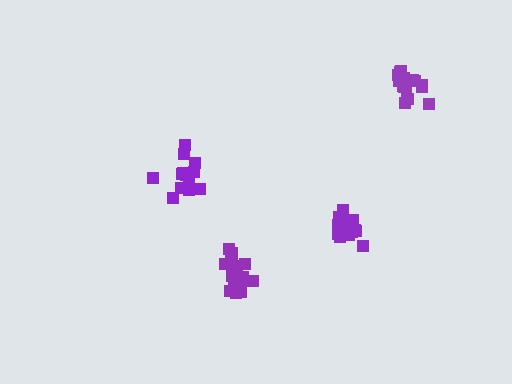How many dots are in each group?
Group 1: 19 dots, Group 2: 16 dots, Group 3: 18 dots, Group 4: 13 dots (66 total).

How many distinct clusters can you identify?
There are 4 distinct clusters.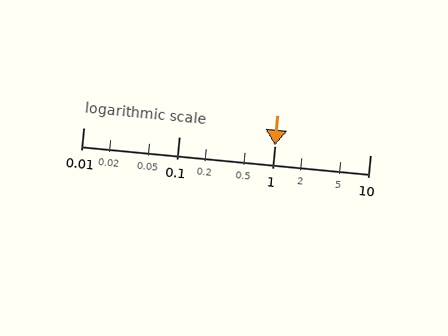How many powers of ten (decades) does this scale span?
The scale spans 3 decades, from 0.01 to 10.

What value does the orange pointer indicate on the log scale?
The pointer indicates approximately 1.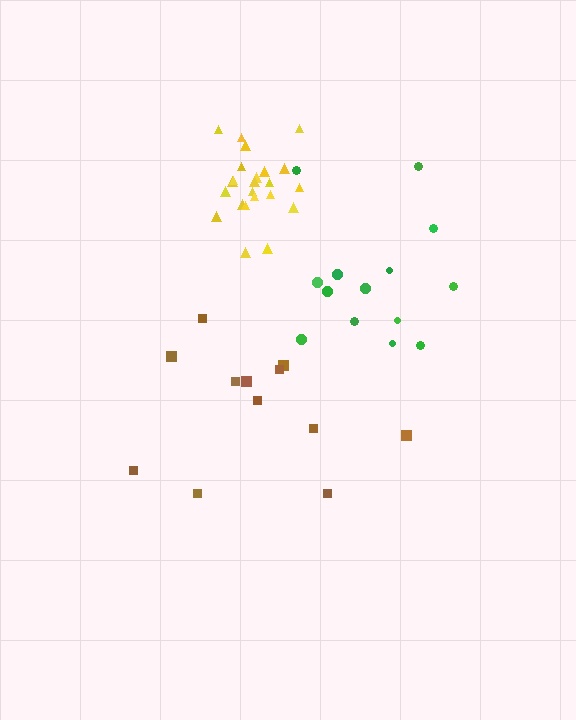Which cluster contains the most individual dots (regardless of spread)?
Yellow (23).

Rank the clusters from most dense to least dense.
yellow, green, brown.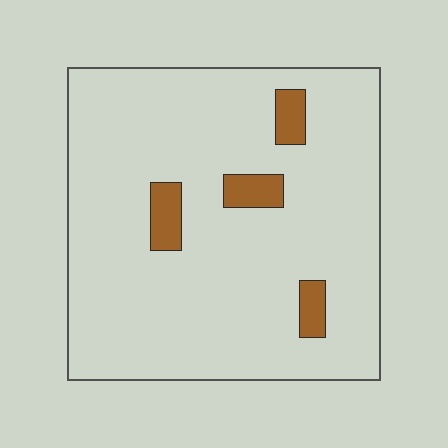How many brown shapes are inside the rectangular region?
4.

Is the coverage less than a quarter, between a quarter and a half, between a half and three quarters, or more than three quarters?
Less than a quarter.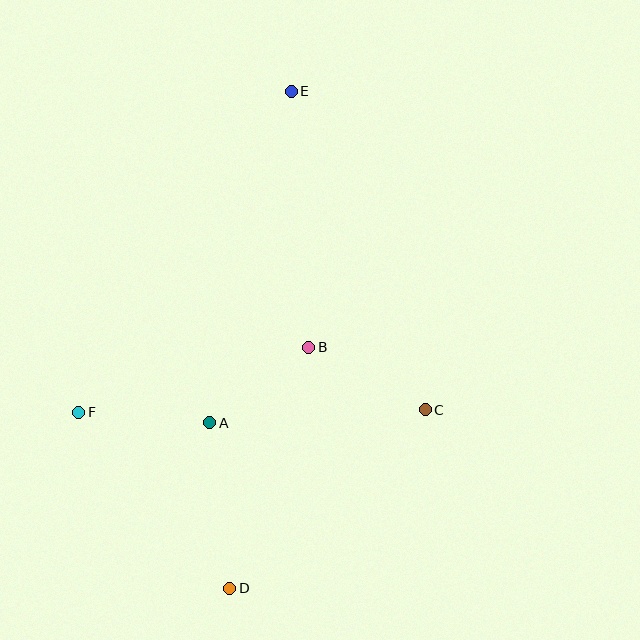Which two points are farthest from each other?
Points D and E are farthest from each other.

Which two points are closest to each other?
Points A and B are closest to each other.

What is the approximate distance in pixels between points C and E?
The distance between C and E is approximately 346 pixels.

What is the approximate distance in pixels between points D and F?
The distance between D and F is approximately 232 pixels.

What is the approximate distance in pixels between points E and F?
The distance between E and F is approximately 385 pixels.